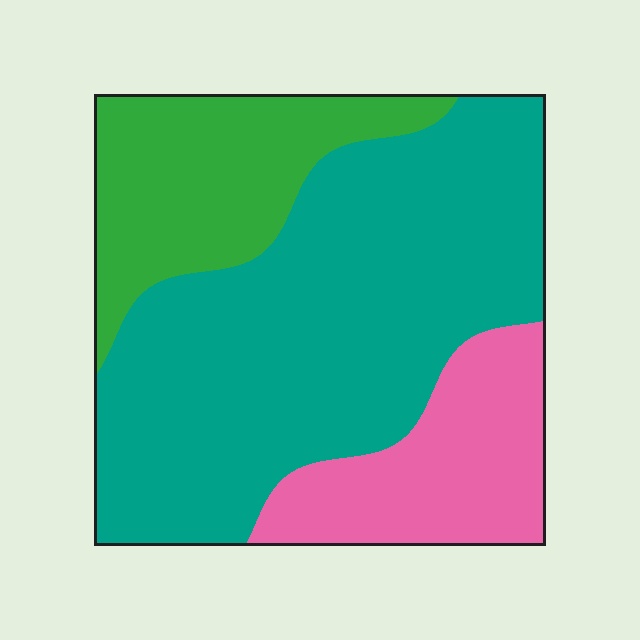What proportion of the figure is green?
Green takes up about one fifth (1/5) of the figure.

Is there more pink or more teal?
Teal.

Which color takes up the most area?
Teal, at roughly 60%.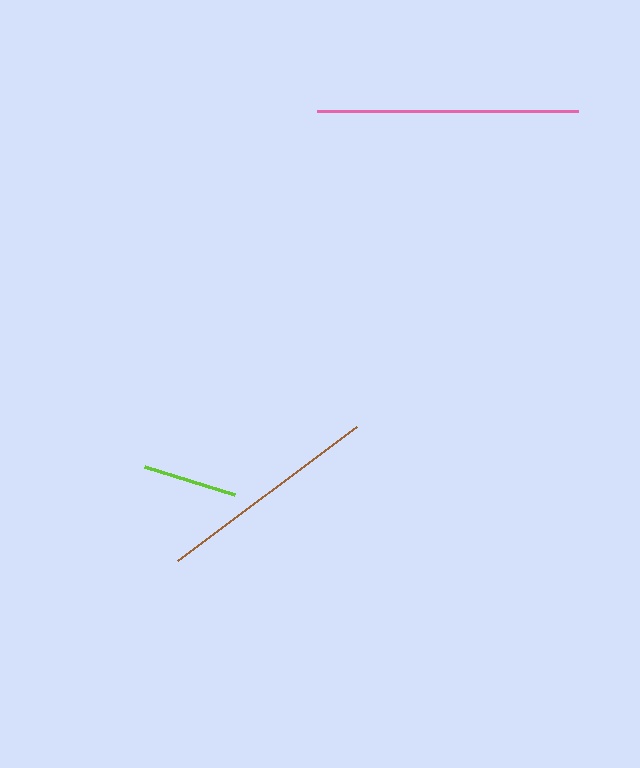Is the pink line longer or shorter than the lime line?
The pink line is longer than the lime line.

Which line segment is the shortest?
The lime line is the shortest at approximately 94 pixels.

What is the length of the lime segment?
The lime segment is approximately 94 pixels long.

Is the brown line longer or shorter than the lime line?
The brown line is longer than the lime line.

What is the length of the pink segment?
The pink segment is approximately 261 pixels long.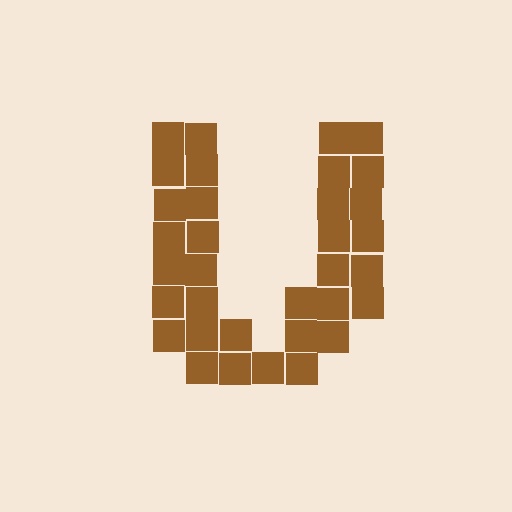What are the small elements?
The small elements are squares.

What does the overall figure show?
The overall figure shows the letter U.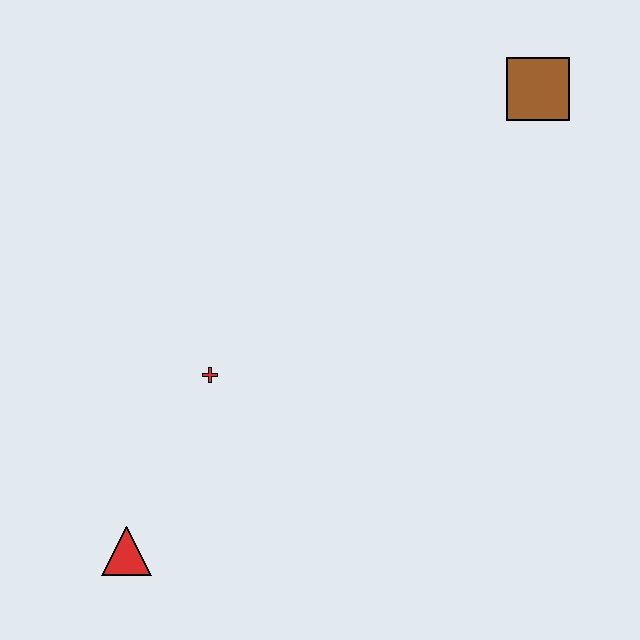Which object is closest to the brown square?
The red cross is closest to the brown square.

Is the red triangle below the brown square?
Yes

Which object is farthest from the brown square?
The red triangle is farthest from the brown square.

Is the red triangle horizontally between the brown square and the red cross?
No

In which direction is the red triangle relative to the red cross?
The red triangle is below the red cross.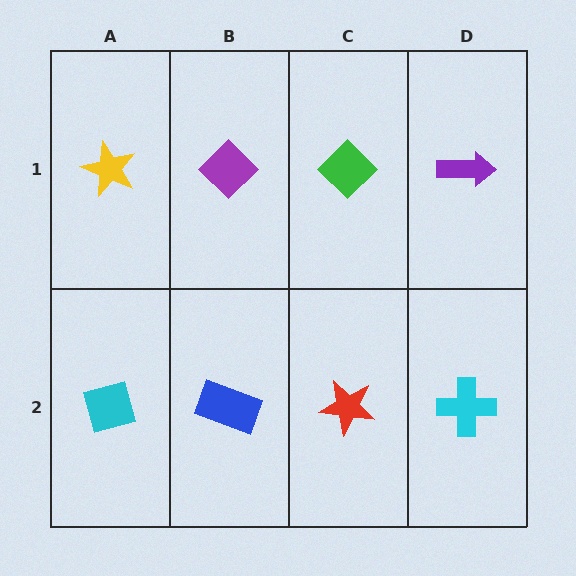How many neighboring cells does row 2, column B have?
3.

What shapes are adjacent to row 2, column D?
A purple arrow (row 1, column D), a red star (row 2, column C).